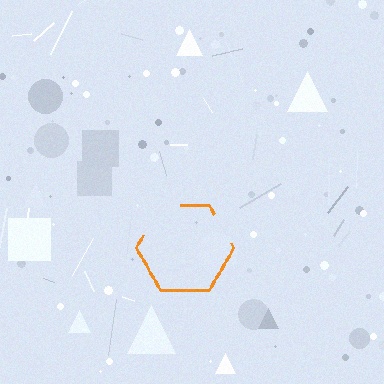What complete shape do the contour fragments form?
The contour fragments form a hexagon.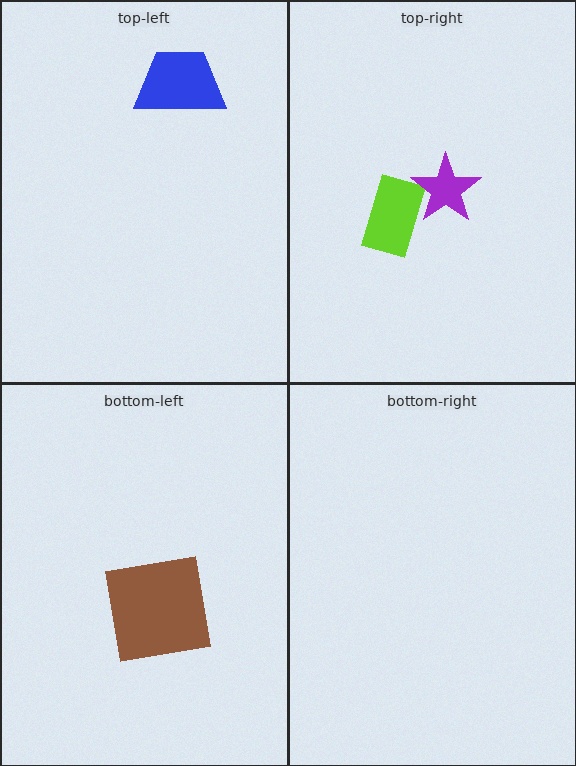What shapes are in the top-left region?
The blue trapezoid.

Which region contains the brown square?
The bottom-left region.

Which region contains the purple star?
The top-right region.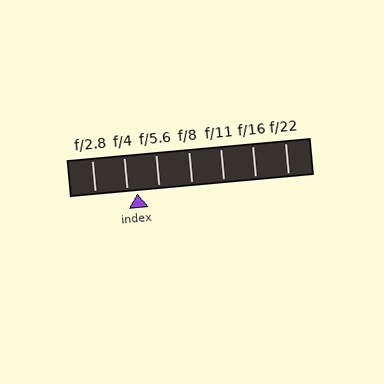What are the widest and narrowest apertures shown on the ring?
The widest aperture shown is f/2.8 and the narrowest is f/22.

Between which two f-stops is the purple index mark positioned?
The index mark is between f/4 and f/5.6.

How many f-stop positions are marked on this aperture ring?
There are 7 f-stop positions marked.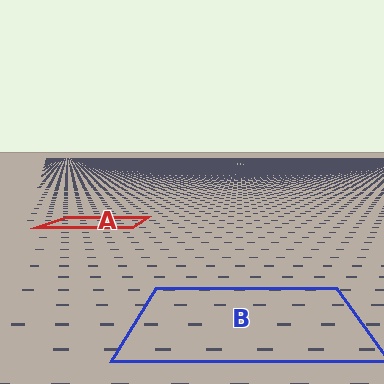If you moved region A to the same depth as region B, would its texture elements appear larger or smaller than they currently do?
They would appear larger. At a closer depth, the same texture elements are projected at a bigger on-screen size.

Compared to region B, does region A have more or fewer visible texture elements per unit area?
Region A has more texture elements per unit area — they are packed more densely because it is farther away.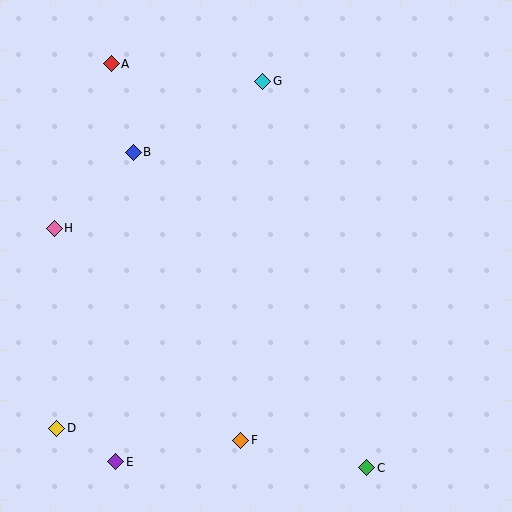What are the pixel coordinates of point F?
Point F is at (241, 440).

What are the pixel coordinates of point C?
Point C is at (367, 468).